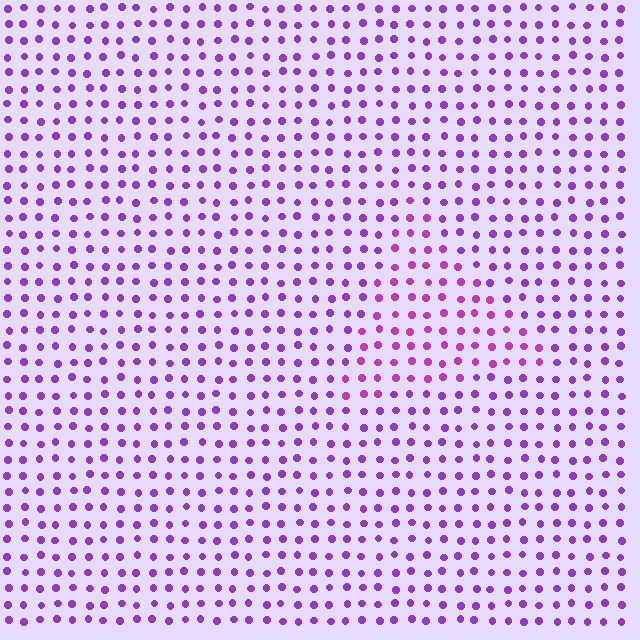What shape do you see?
I see a triangle.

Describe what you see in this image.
The image is filled with small purple elements in a uniform arrangement. A triangle-shaped region is visible where the elements are tinted to a slightly different hue, forming a subtle color boundary.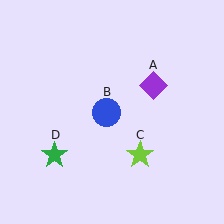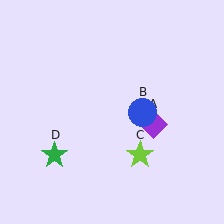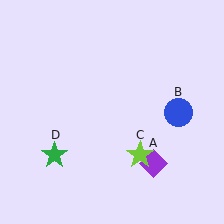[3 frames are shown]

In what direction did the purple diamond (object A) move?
The purple diamond (object A) moved down.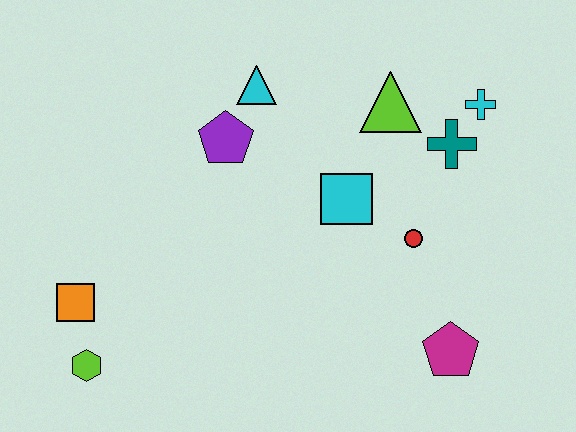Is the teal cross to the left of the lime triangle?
No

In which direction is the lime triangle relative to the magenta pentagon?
The lime triangle is above the magenta pentagon.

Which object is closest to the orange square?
The lime hexagon is closest to the orange square.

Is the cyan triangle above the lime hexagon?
Yes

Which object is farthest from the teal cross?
The lime hexagon is farthest from the teal cross.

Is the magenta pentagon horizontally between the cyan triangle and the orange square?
No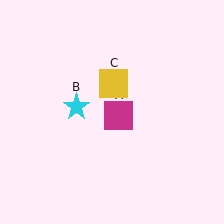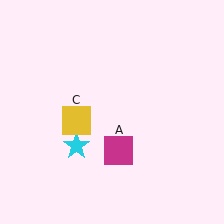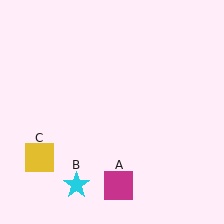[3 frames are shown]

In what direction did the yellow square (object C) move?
The yellow square (object C) moved down and to the left.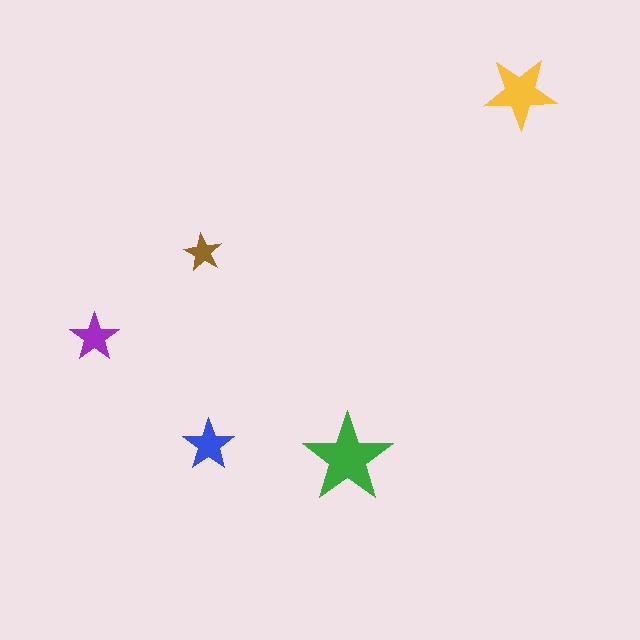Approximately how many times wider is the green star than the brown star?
About 2.5 times wider.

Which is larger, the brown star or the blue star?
The blue one.